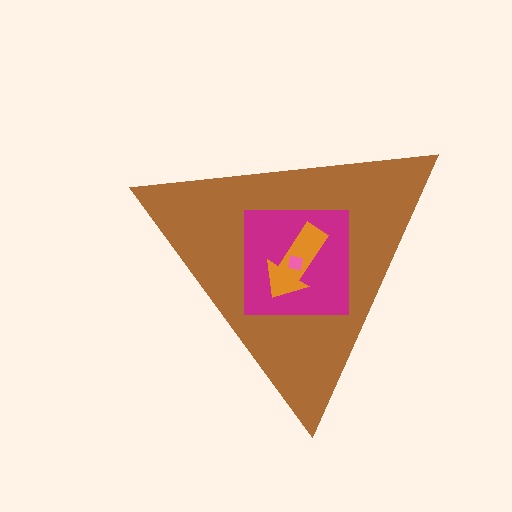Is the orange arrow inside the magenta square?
Yes.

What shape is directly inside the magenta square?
The orange arrow.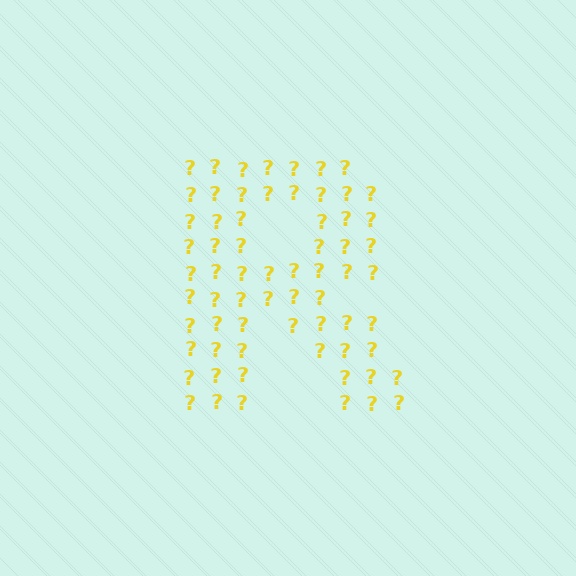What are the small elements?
The small elements are question marks.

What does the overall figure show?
The overall figure shows the letter R.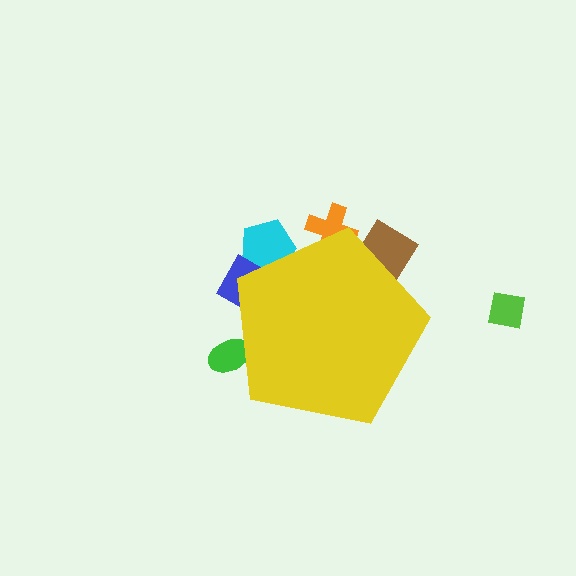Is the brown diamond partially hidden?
Yes, the brown diamond is partially hidden behind the yellow pentagon.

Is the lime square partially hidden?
No, the lime square is fully visible.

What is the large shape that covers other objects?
A yellow pentagon.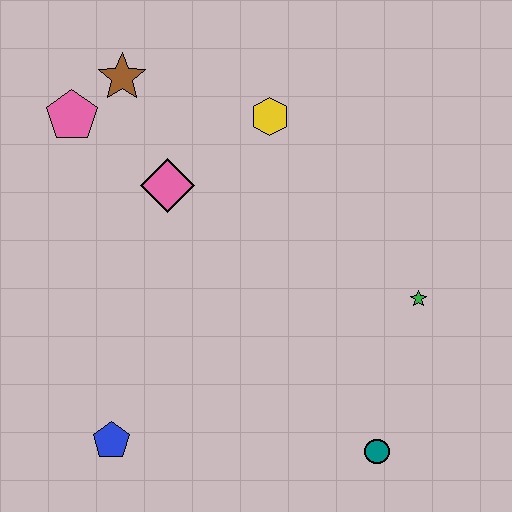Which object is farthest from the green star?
The pink pentagon is farthest from the green star.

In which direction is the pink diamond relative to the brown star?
The pink diamond is below the brown star.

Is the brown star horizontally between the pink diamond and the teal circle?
No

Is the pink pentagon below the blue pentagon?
No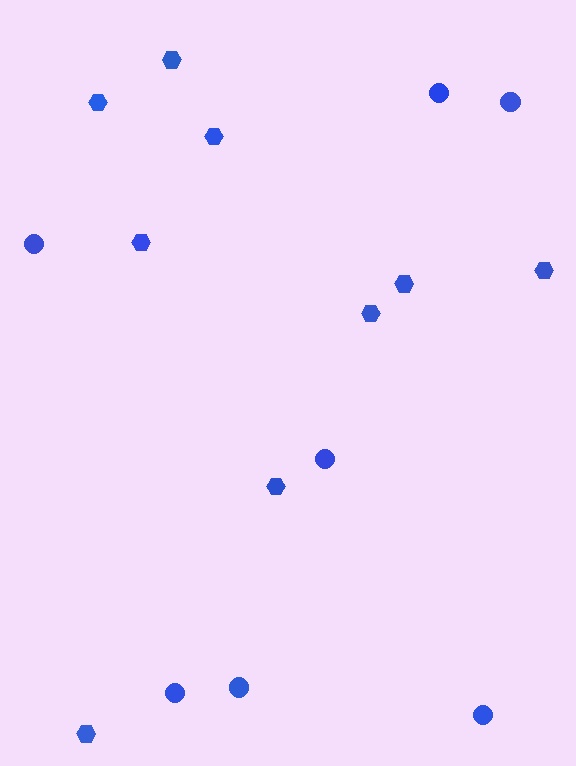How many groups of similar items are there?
There are 2 groups: one group of circles (7) and one group of hexagons (9).